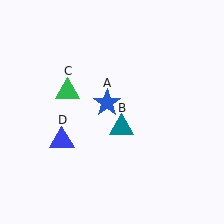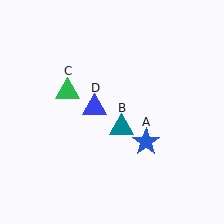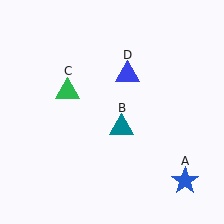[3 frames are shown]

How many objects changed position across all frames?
2 objects changed position: blue star (object A), blue triangle (object D).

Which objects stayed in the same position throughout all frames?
Teal triangle (object B) and green triangle (object C) remained stationary.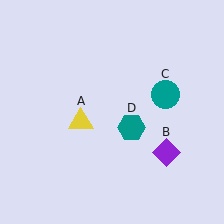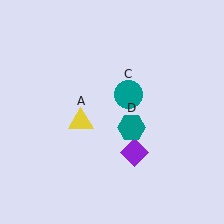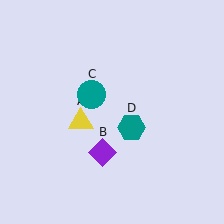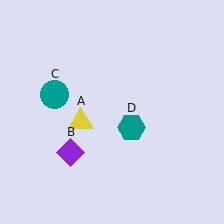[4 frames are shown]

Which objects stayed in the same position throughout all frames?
Yellow triangle (object A) and teal hexagon (object D) remained stationary.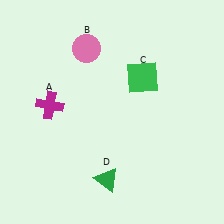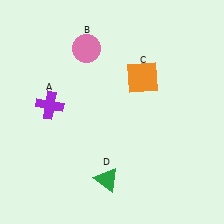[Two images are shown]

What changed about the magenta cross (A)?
In Image 1, A is magenta. In Image 2, it changed to purple.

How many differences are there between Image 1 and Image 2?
There are 2 differences between the two images.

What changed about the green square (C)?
In Image 1, C is green. In Image 2, it changed to orange.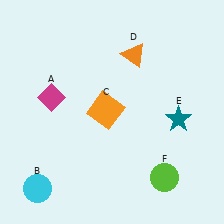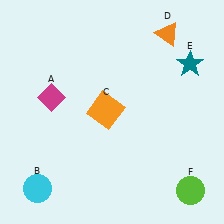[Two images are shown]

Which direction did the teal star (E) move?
The teal star (E) moved up.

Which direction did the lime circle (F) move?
The lime circle (F) moved right.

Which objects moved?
The objects that moved are: the orange triangle (D), the teal star (E), the lime circle (F).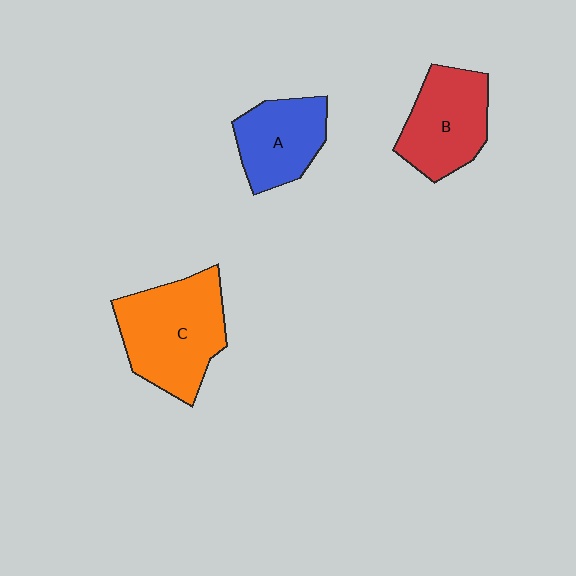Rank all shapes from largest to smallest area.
From largest to smallest: C (orange), B (red), A (blue).